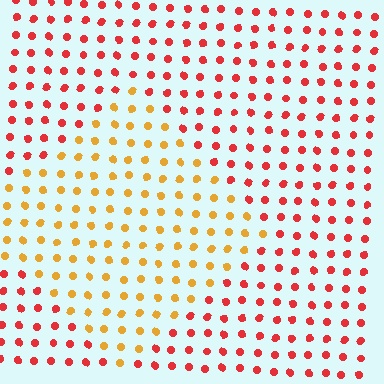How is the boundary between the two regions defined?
The boundary is defined purely by a slight shift in hue (about 41 degrees). Spacing, size, and orientation are identical on both sides.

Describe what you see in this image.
The image is filled with small red elements in a uniform arrangement. A diamond-shaped region is visible where the elements are tinted to a slightly different hue, forming a subtle color boundary.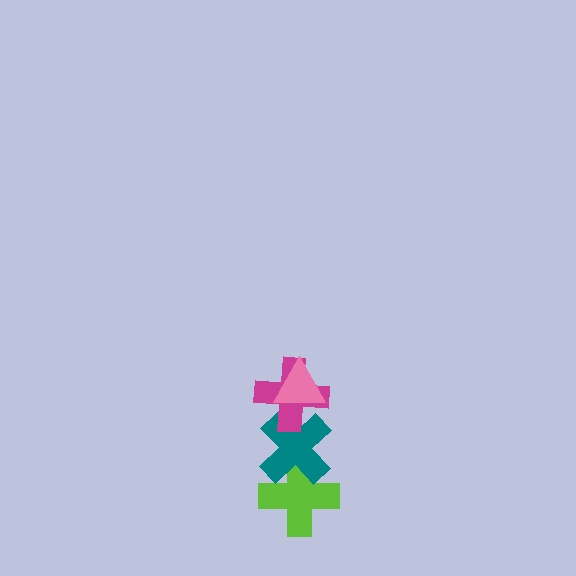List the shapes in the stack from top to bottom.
From top to bottom: the pink triangle, the magenta cross, the teal cross, the lime cross.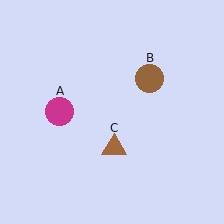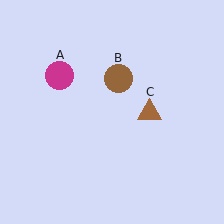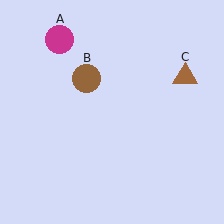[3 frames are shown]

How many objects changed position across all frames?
3 objects changed position: magenta circle (object A), brown circle (object B), brown triangle (object C).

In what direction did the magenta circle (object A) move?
The magenta circle (object A) moved up.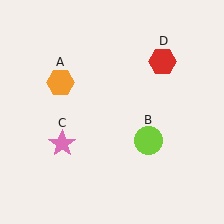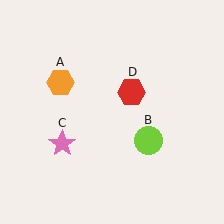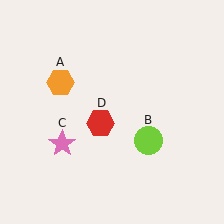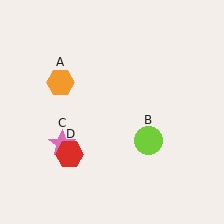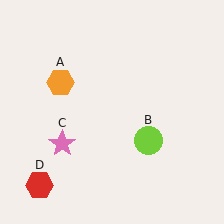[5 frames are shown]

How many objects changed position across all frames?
1 object changed position: red hexagon (object D).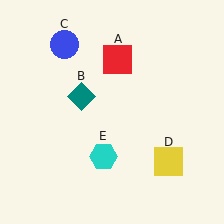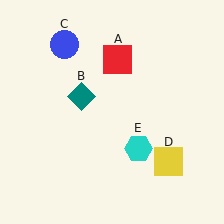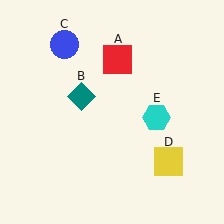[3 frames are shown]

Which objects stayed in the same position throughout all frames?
Red square (object A) and teal diamond (object B) and blue circle (object C) and yellow square (object D) remained stationary.